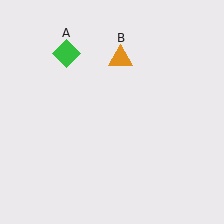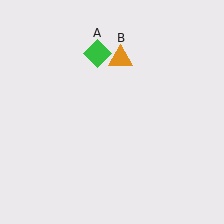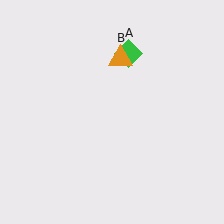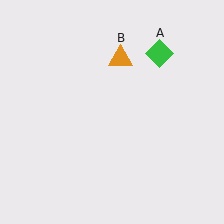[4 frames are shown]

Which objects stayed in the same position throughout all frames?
Orange triangle (object B) remained stationary.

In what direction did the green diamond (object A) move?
The green diamond (object A) moved right.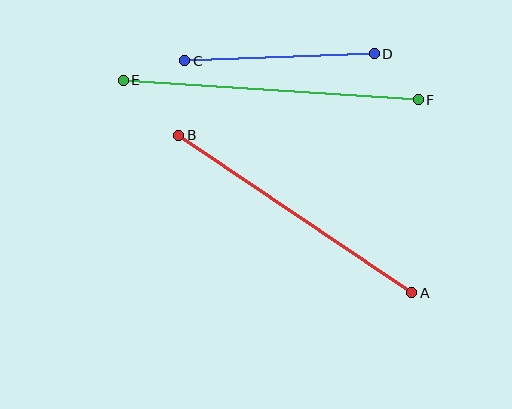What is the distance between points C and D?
The distance is approximately 190 pixels.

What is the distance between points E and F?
The distance is approximately 296 pixels.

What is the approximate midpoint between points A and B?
The midpoint is at approximately (295, 214) pixels.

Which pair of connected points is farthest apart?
Points E and F are farthest apart.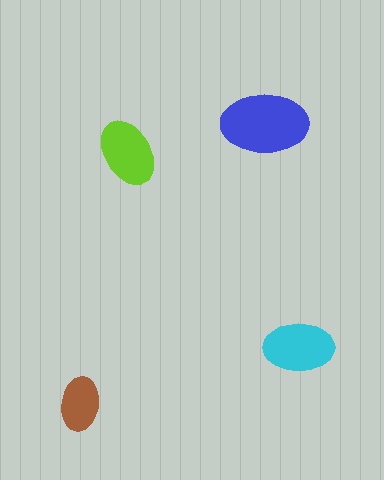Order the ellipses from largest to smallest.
the blue one, the cyan one, the lime one, the brown one.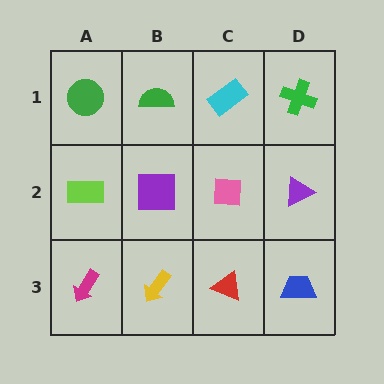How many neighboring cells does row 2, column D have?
3.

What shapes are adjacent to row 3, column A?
A lime rectangle (row 2, column A), a yellow arrow (row 3, column B).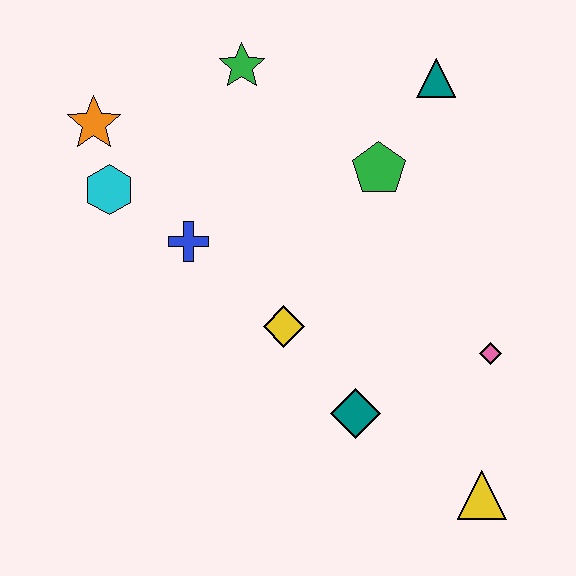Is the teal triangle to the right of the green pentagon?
Yes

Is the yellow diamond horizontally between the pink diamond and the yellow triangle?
No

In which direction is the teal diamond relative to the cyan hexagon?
The teal diamond is to the right of the cyan hexagon.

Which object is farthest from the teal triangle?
The yellow triangle is farthest from the teal triangle.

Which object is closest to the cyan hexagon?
The orange star is closest to the cyan hexagon.